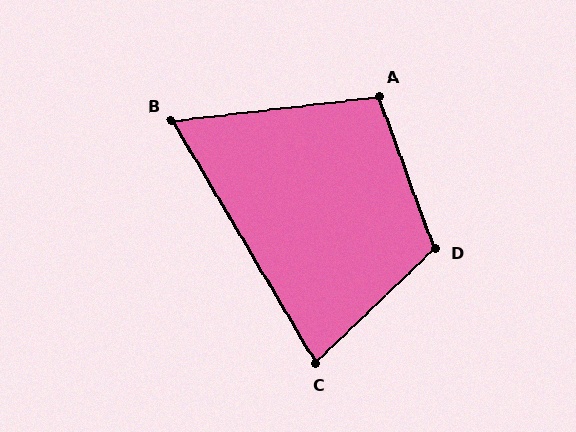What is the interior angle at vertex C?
Approximately 77 degrees (acute).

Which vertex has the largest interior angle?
D, at approximately 114 degrees.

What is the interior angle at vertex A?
Approximately 103 degrees (obtuse).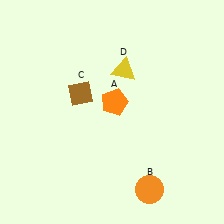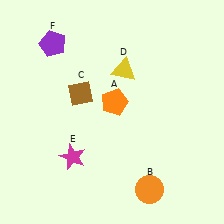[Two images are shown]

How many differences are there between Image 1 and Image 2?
There are 2 differences between the two images.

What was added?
A magenta star (E), a purple pentagon (F) were added in Image 2.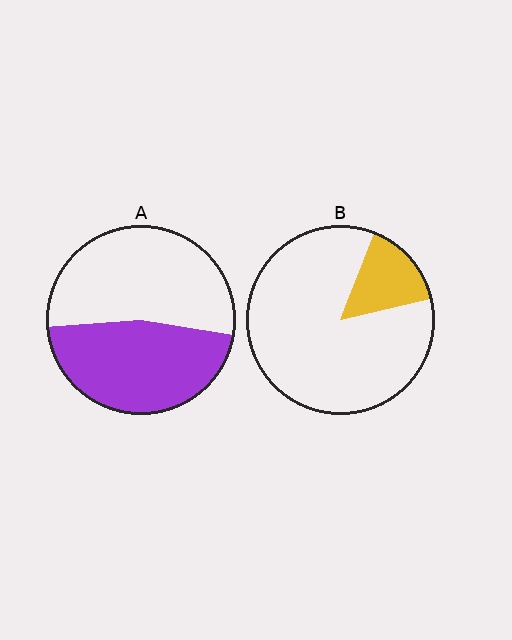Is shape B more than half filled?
No.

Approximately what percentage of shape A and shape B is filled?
A is approximately 45% and B is approximately 15%.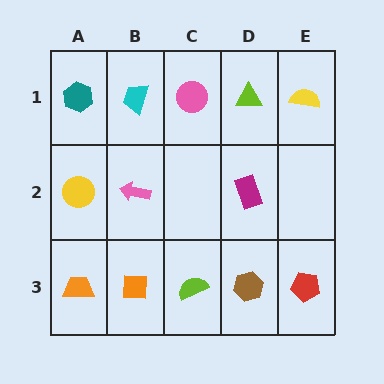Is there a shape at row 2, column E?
No, that cell is empty.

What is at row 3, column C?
A lime semicircle.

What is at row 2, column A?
A yellow circle.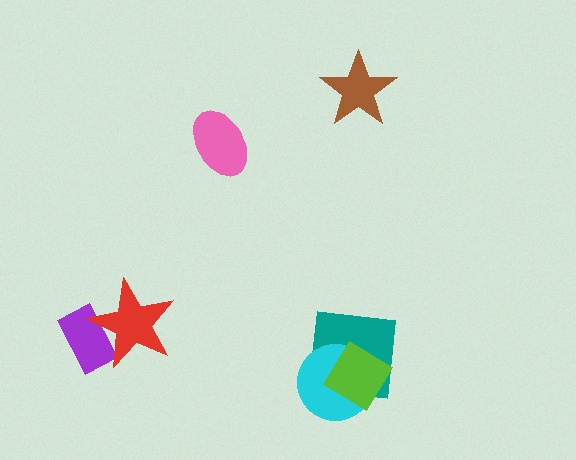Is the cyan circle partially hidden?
Yes, it is partially covered by another shape.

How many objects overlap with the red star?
1 object overlaps with the red star.